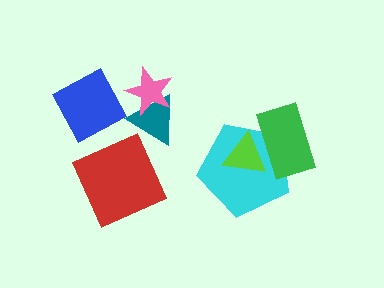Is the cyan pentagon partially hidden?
Yes, it is partially covered by another shape.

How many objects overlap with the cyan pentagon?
2 objects overlap with the cyan pentagon.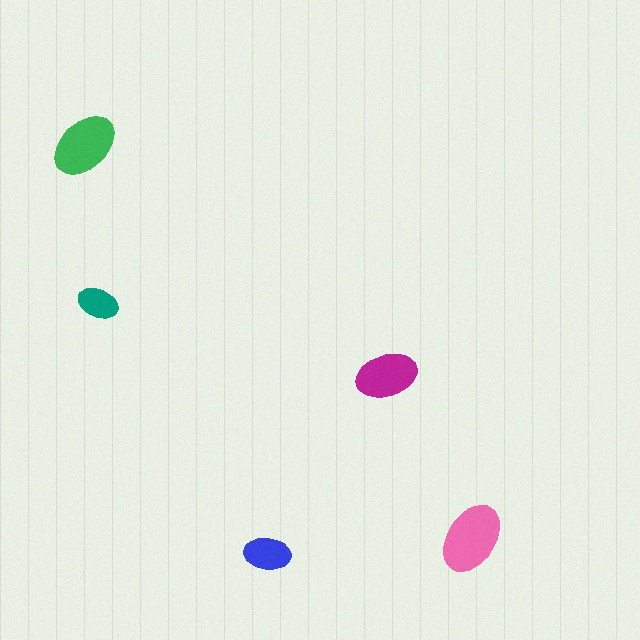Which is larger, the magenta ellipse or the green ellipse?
The green one.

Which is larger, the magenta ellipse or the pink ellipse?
The pink one.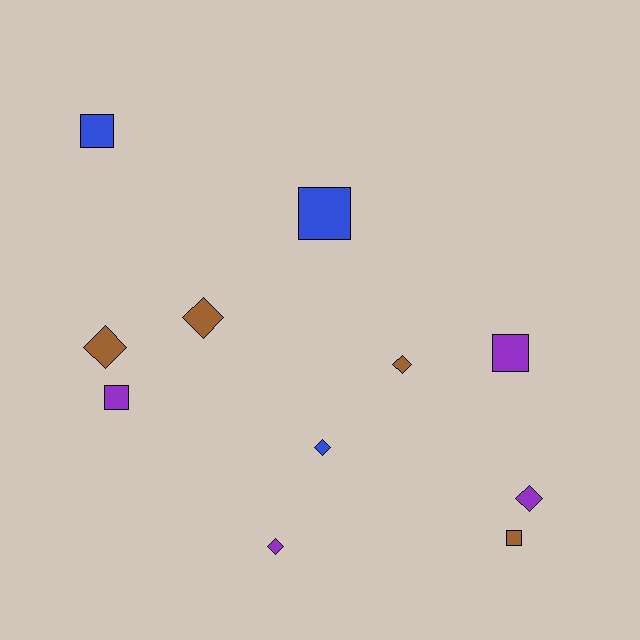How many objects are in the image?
There are 11 objects.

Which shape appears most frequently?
Diamond, with 6 objects.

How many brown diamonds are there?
There are 3 brown diamonds.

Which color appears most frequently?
Brown, with 4 objects.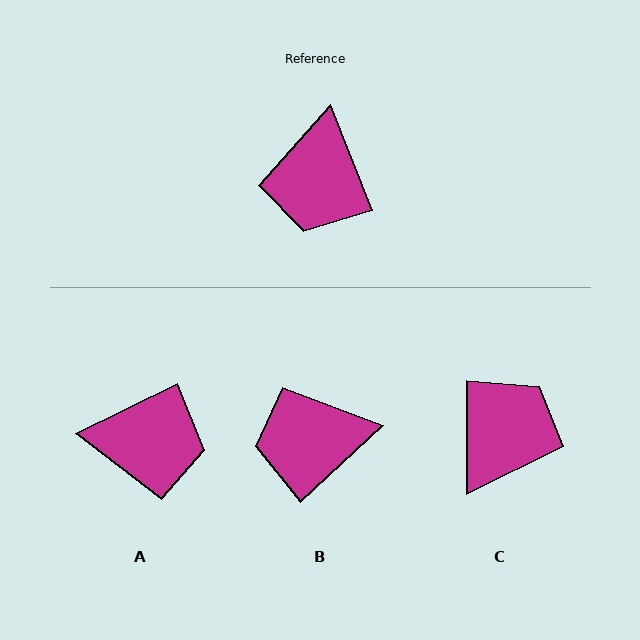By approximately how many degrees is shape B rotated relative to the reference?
Approximately 69 degrees clockwise.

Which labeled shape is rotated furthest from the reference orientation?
C, about 158 degrees away.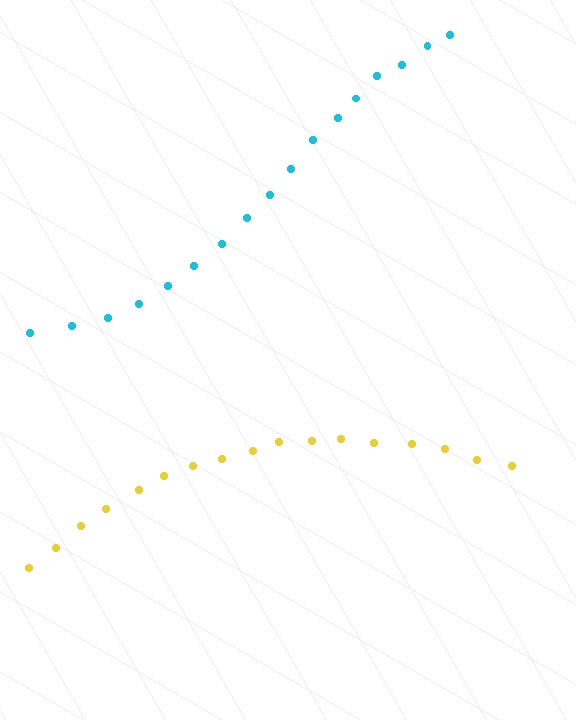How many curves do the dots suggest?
There are 2 distinct paths.